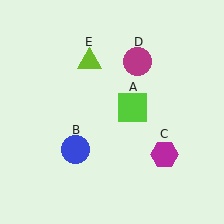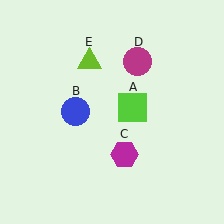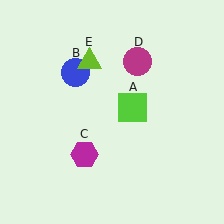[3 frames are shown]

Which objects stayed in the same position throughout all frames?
Lime square (object A) and magenta circle (object D) and lime triangle (object E) remained stationary.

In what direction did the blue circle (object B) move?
The blue circle (object B) moved up.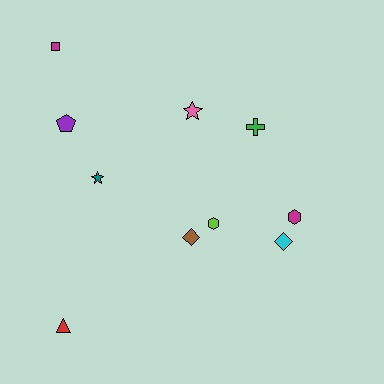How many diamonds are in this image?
There are 2 diamonds.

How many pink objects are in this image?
There is 1 pink object.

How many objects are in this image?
There are 10 objects.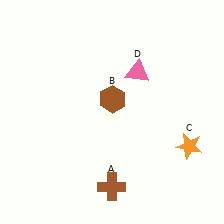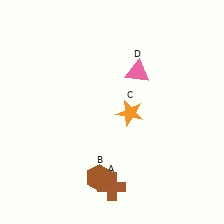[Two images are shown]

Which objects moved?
The objects that moved are: the brown hexagon (B), the orange star (C).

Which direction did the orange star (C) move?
The orange star (C) moved left.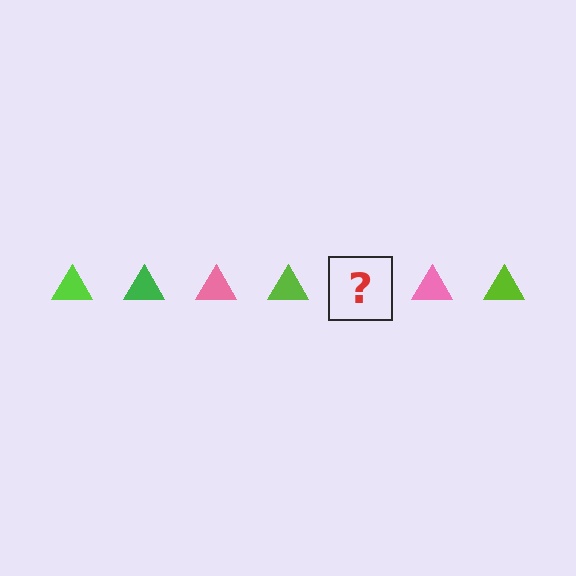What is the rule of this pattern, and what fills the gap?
The rule is that the pattern cycles through lime, green, pink triangles. The gap should be filled with a green triangle.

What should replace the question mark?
The question mark should be replaced with a green triangle.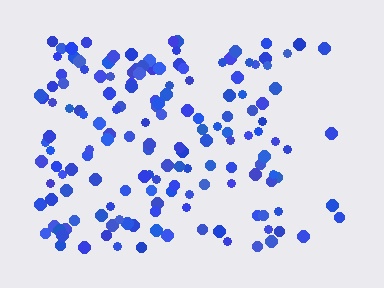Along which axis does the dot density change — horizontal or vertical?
Horizontal.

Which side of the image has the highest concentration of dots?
The left.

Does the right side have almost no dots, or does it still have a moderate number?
Still a moderate number, just noticeably fewer than the left.